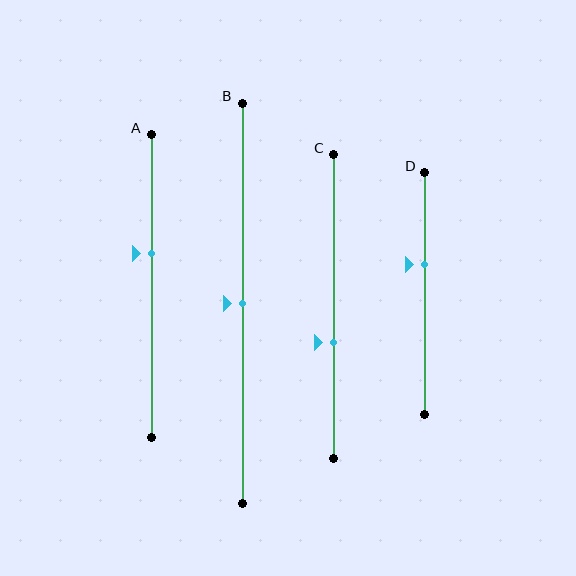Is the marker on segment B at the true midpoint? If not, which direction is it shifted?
Yes, the marker on segment B is at the true midpoint.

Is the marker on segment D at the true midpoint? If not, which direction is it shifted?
No, the marker on segment D is shifted upward by about 12% of the segment length.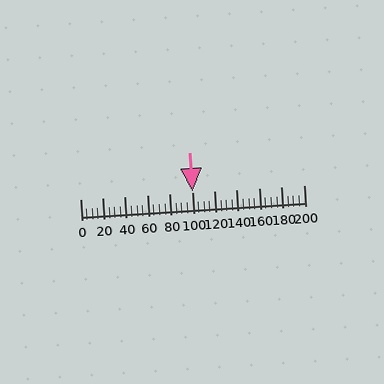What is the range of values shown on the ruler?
The ruler shows values from 0 to 200.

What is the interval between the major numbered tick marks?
The major tick marks are spaced 20 units apart.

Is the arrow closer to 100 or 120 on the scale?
The arrow is closer to 100.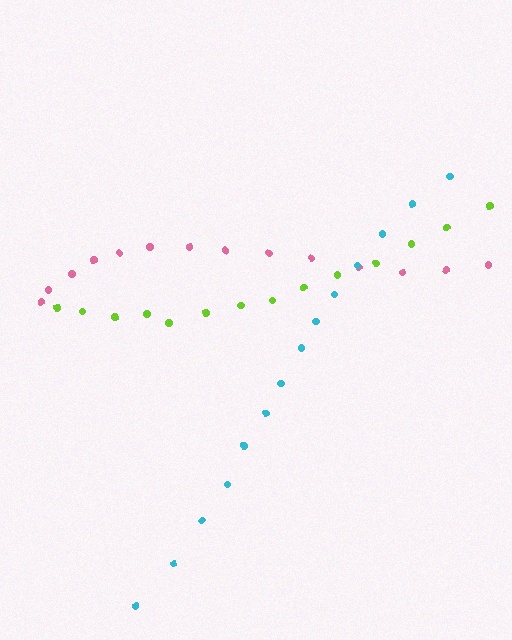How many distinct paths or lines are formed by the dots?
There are 3 distinct paths.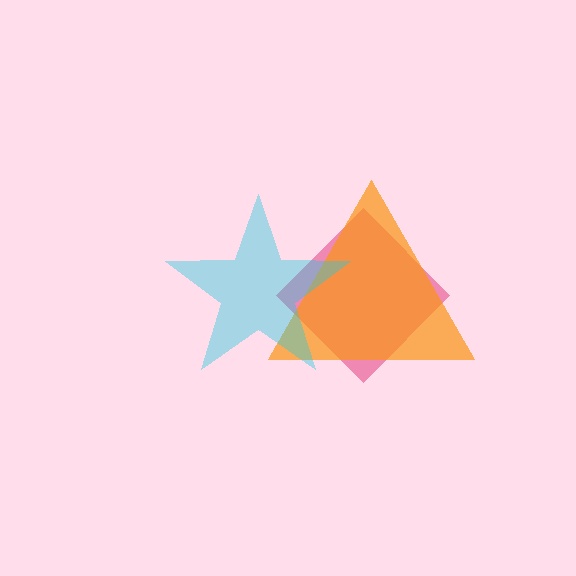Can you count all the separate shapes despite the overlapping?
Yes, there are 3 separate shapes.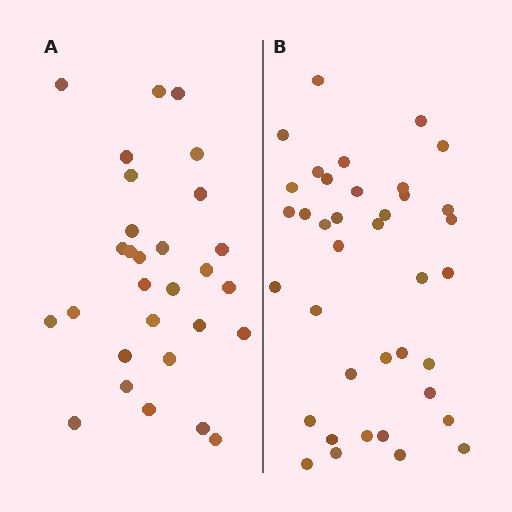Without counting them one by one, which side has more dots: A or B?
Region B (the right region) has more dots.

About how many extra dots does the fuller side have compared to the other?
Region B has roughly 8 or so more dots than region A.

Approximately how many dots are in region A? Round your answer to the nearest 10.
About 30 dots. (The exact count is 29, which rounds to 30.)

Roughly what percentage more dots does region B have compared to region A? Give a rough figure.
About 30% more.